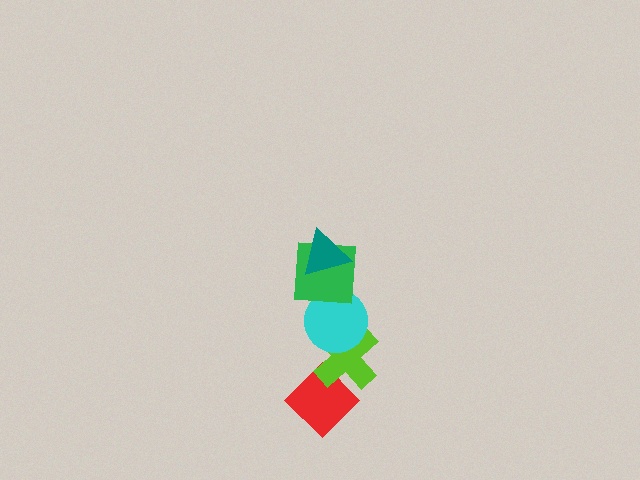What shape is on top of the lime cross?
The cyan circle is on top of the lime cross.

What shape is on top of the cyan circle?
The green square is on top of the cyan circle.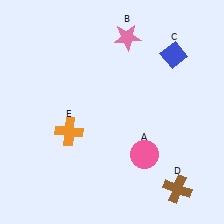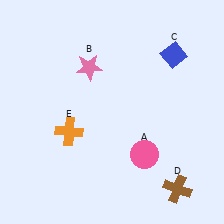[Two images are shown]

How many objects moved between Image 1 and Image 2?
1 object moved between the two images.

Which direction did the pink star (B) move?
The pink star (B) moved left.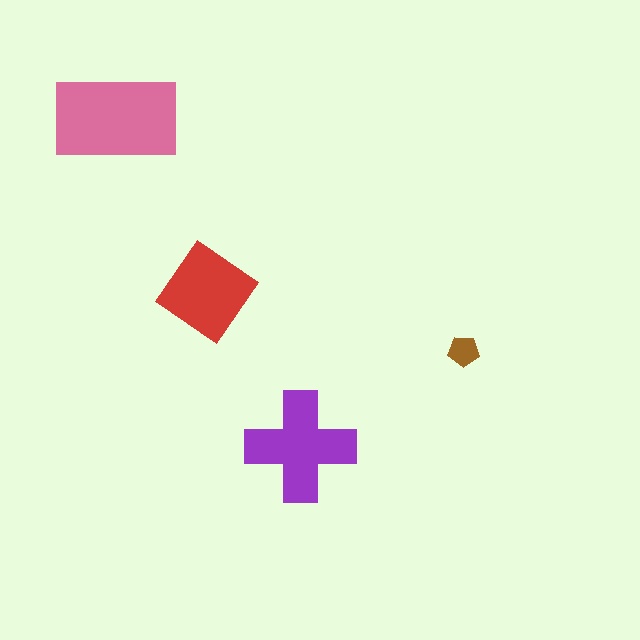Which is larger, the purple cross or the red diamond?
The purple cross.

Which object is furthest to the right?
The brown pentagon is rightmost.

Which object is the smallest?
The brown pentagon.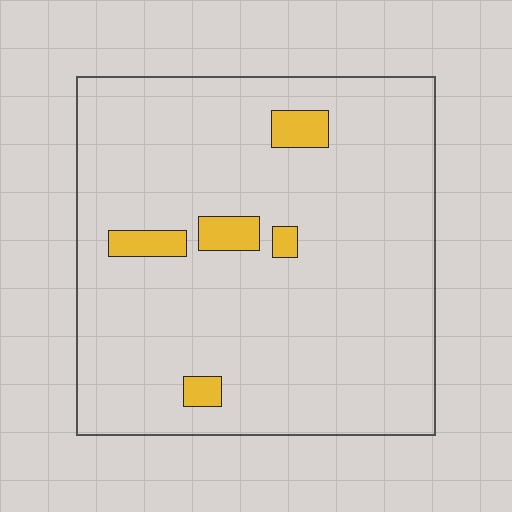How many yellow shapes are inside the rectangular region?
5.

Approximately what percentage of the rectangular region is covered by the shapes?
Approximately 5%.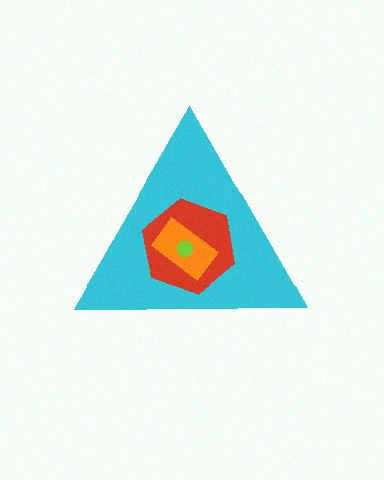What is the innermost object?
The lime circle.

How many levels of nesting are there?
4.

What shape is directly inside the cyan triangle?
The red hexagon.